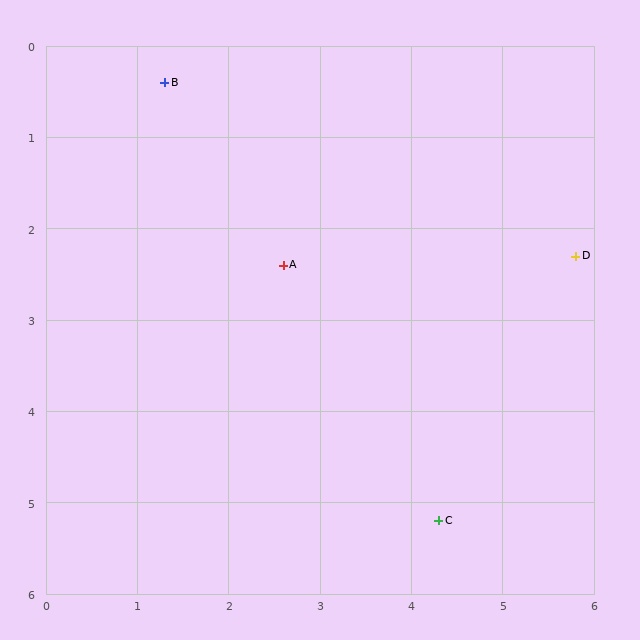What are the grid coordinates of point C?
Point C is at approximately (4.3, 5.2).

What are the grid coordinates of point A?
Point A is at approximately (2.6, 2.4).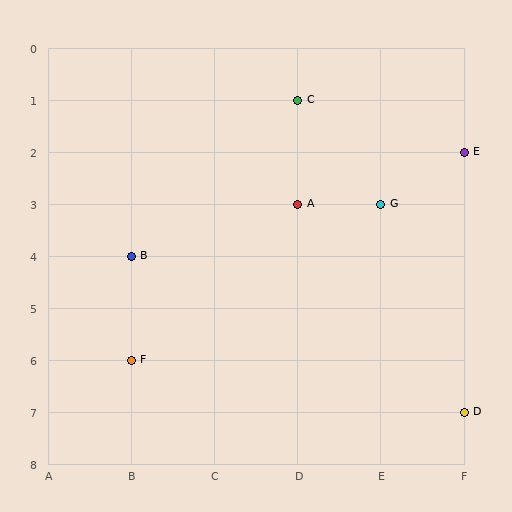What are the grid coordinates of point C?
Point C is at grid coordinates (D, 1).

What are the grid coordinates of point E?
Point E is at grid coordinates (F, 2).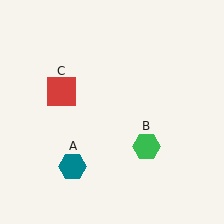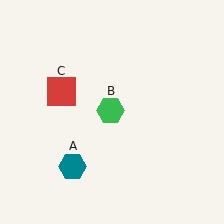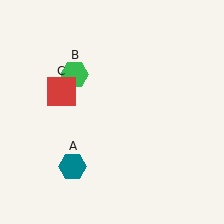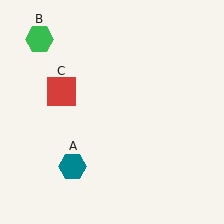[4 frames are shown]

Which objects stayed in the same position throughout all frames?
Teal hexagon (object A) and red square (object C) remained stationary.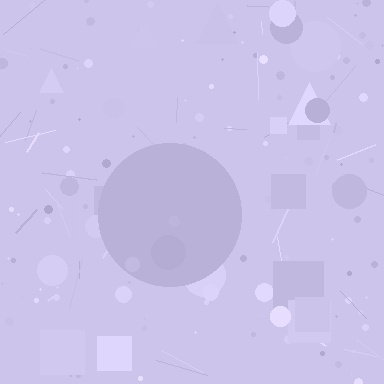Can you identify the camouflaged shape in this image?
The camouflaged shape is a circle.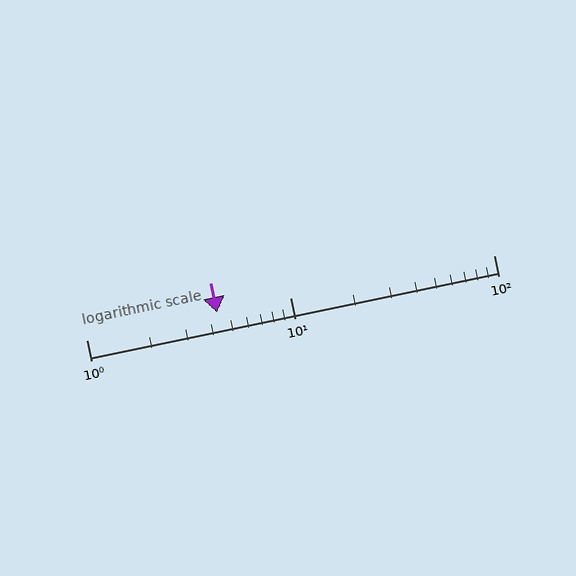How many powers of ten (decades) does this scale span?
The scale spans 2 decades, from 1 to 100.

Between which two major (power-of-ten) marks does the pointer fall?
The pointer is between 1 and 10.